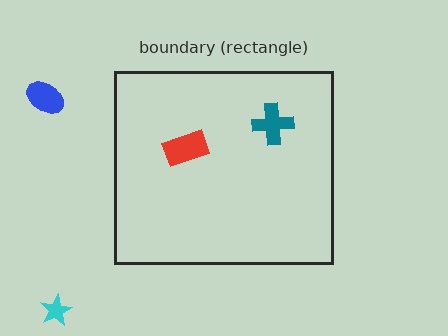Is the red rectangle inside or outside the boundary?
Inside.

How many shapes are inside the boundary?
2 inside, 2 outside.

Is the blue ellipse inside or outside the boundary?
Outside.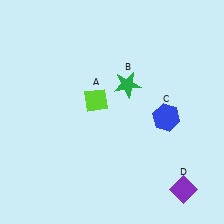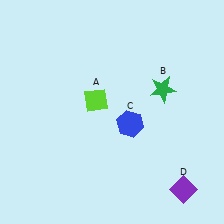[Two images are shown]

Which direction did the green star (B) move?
The green star (B) moved right.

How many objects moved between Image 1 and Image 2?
2 objects moved between the two images.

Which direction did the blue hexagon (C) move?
The blue hexagon (C) moved left.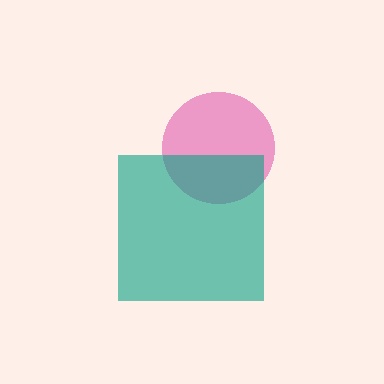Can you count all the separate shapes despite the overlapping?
Yes, there are 2 separate shapes.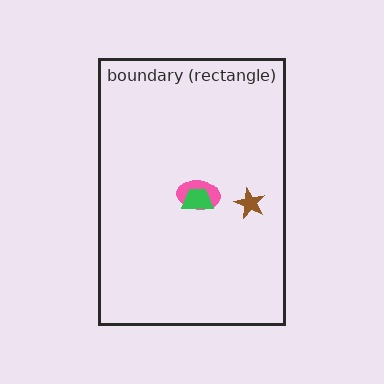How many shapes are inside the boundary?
3 inside, 0 outside.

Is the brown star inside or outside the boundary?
Inside.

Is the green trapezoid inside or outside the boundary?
Inside.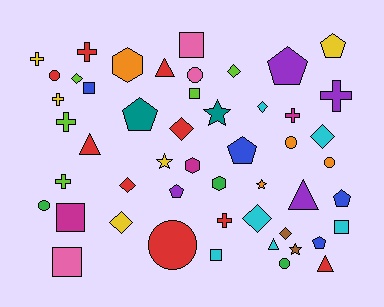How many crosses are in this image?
There are 8 crosses.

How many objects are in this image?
There are 50 objects.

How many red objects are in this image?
There are 9 red objects.